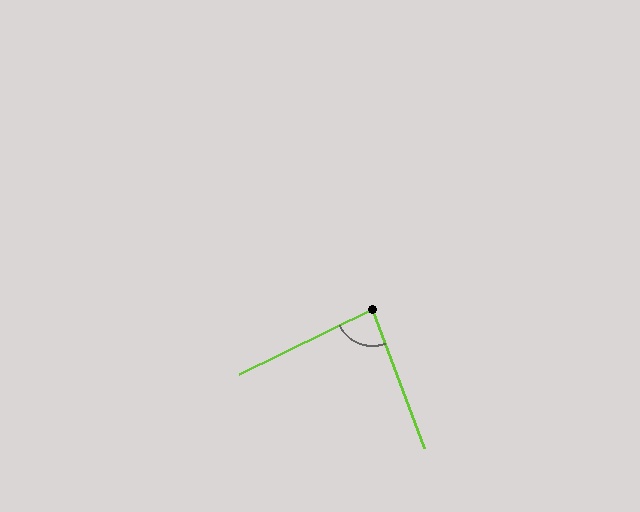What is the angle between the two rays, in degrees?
Approximately 85 degrees.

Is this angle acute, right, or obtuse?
It is acute.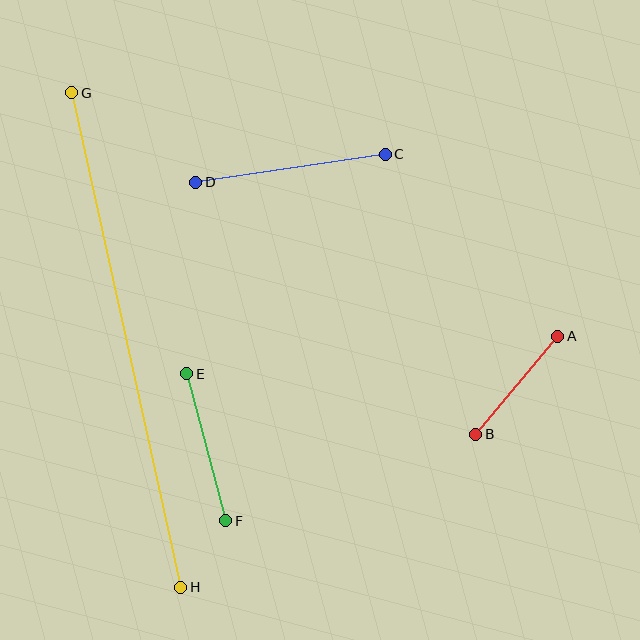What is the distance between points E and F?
The distance is approximately 152 pixels.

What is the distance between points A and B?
The distance is approximately 128 pixels.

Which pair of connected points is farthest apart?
Points G and H are farthest apart.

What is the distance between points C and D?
The distance is approximately 191 pixels.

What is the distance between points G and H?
The distance is approximately 506 pixels.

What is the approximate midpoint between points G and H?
The midpoint is at approximately (126, 340) pixels.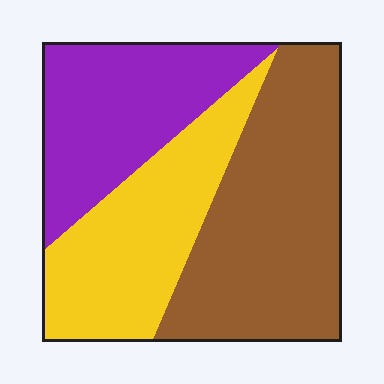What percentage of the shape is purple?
Purple covers roughly 30% of the shape.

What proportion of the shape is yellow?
Yellow covers roughly 30% of the shape.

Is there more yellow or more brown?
Brown.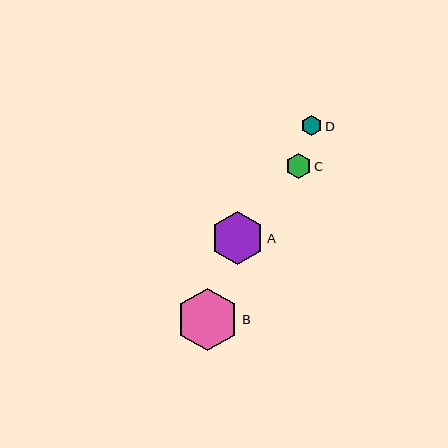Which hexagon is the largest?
Hexagon B is the largest with a size of approximately 62 pixels.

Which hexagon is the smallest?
Hexagon D is the smallest with a size of approximately 20 pixels.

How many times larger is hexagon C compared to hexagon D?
Hexagon C is approximately 1.2 times the size of hexagon D.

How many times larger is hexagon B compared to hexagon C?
Hexagon B is approximately 2.5 times the size of hexagon C.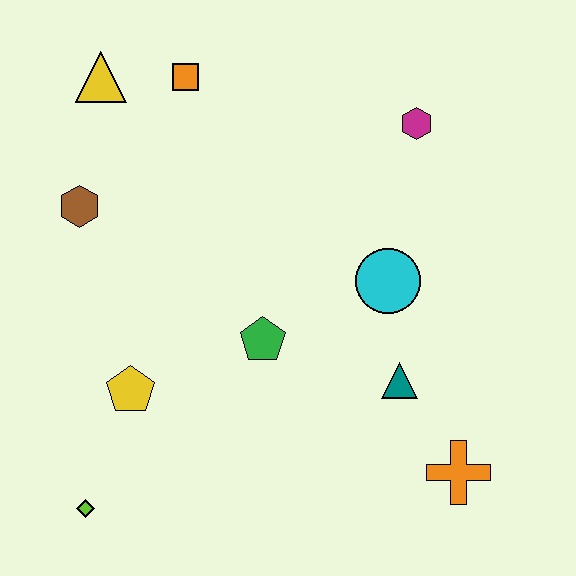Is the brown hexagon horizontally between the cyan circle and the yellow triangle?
No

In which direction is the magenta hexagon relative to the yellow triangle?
The magenta hexagon is to the right of the yellow triangle.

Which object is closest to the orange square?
The yellow triangle is closest to the orange square.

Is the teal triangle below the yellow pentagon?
No